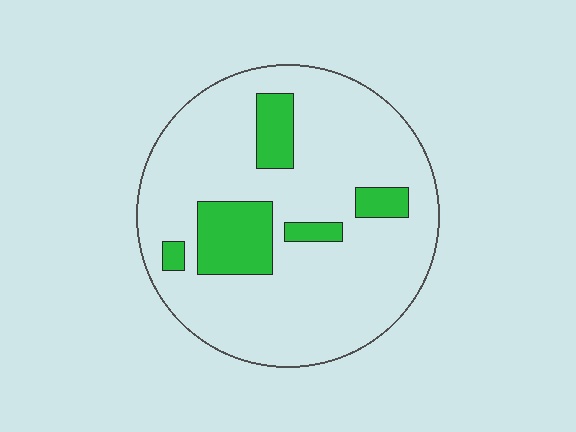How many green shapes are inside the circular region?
5.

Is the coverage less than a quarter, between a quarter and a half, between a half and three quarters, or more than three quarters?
Less than a quarter.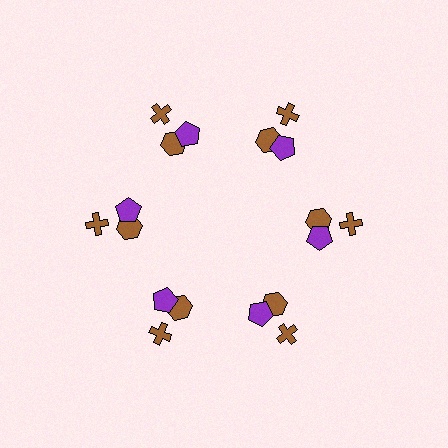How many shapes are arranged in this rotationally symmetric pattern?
There are 18 shapes, arranged in 6 groups of 3.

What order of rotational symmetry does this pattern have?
This pattern has 6-fold rotational symmetry.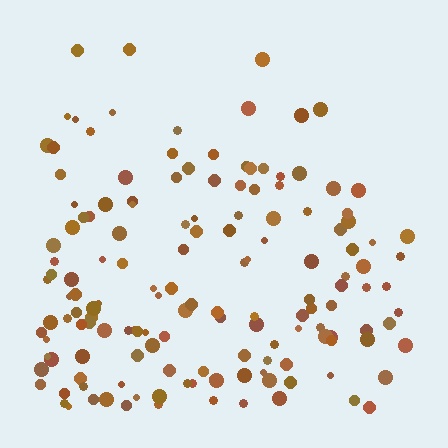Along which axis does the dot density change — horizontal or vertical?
Vertical.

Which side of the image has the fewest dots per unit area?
The top.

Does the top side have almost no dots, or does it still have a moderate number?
Still a moderate number, just noticeably fewer than the bottom.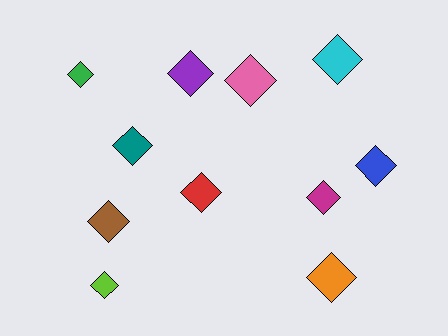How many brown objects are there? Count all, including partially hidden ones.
There is 1 brown object.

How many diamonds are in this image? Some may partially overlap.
There are 11 diamonds.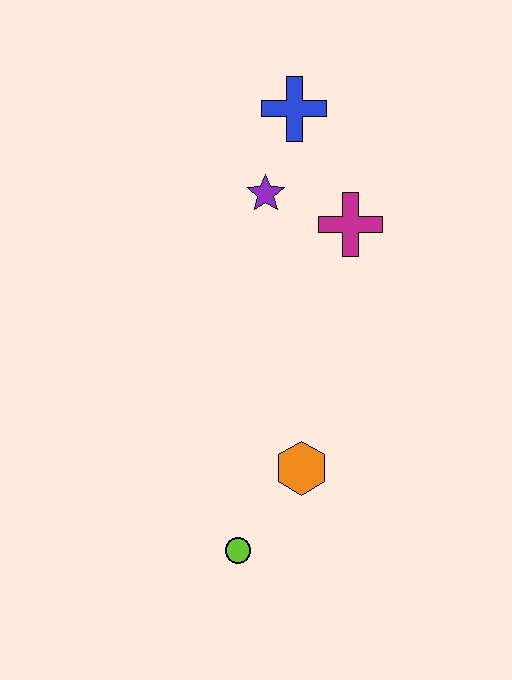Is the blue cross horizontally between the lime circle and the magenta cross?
Yes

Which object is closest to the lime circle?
The orange hexagon is closest to the lime circle.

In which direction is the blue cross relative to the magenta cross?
The blue cross is above the magenta cross.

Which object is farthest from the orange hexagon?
The blue cross is farthest from the orange hexagon.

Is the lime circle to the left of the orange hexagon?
Yes